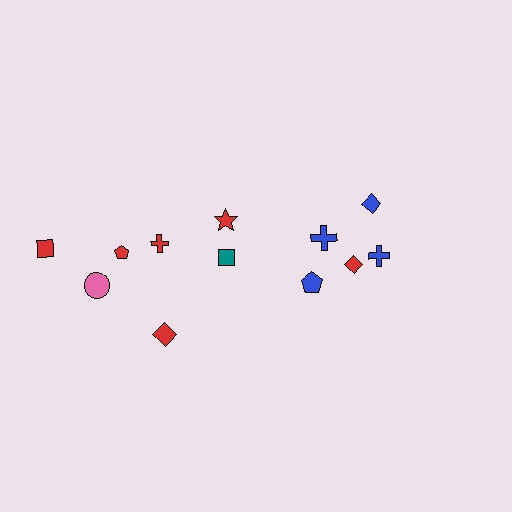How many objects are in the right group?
There are 5 objects.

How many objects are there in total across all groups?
There are 12 objects.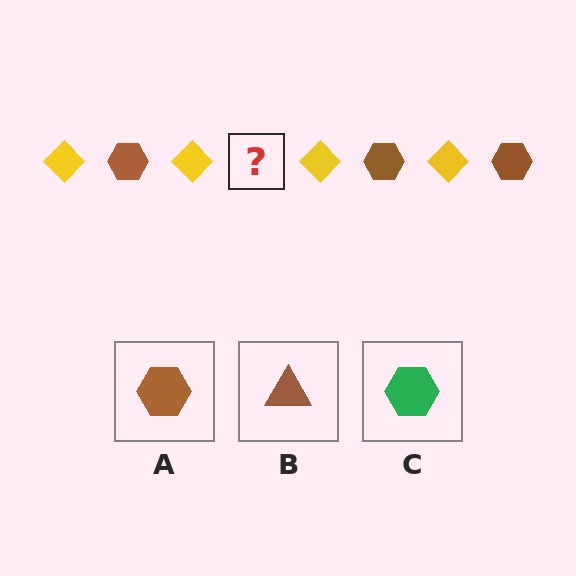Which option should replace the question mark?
Option A.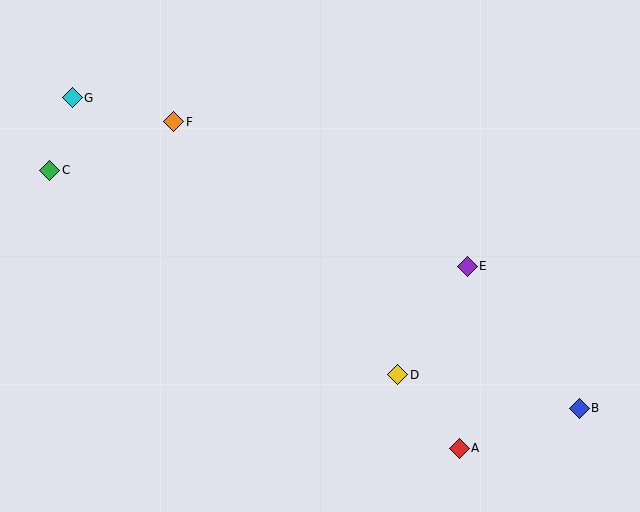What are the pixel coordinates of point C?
Point C is at (50, 170).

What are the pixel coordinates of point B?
Point B is at (579, 408).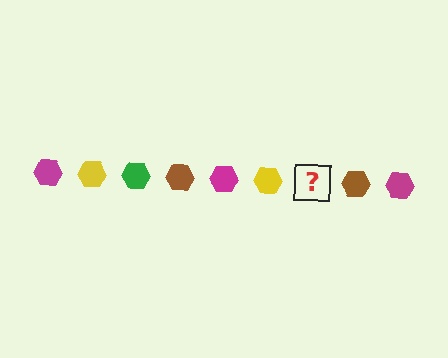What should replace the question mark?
The question mark should be replaced with a green hexagon.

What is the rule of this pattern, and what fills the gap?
The rule is that the pattern cycles through magenta, yellow, green, brown hexagons. The gap should be filled with a green hexagon.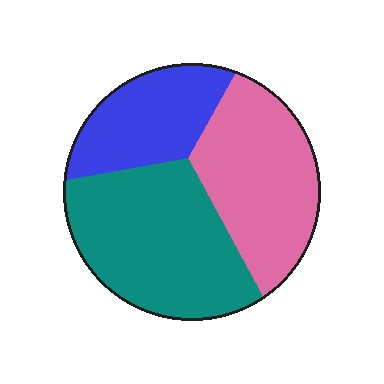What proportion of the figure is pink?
Pink covers 35% of the figure.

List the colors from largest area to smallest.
From largest to smallest: teal, pink, blue.